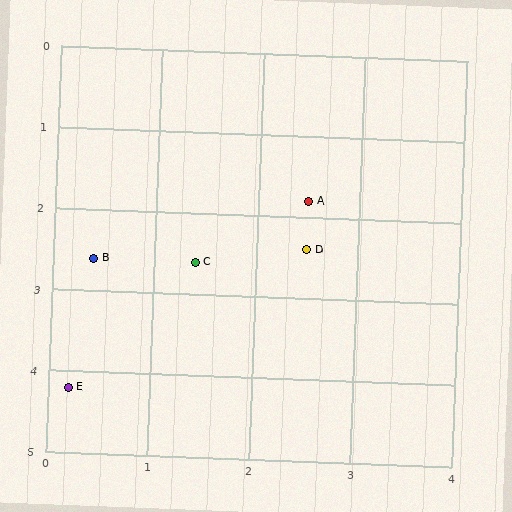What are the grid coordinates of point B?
Point B is at approximately (0.4, 2.6).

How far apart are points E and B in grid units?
Points E and B are about 1.6 grid units apart.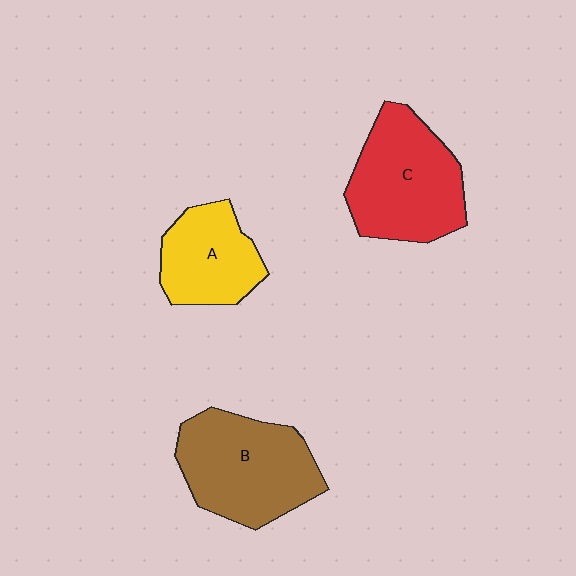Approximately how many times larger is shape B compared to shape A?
Approximately 1.5 times.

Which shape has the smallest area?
Shape A (yellow).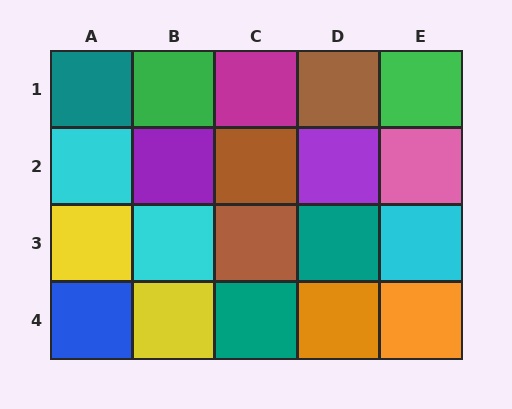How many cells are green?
2 cells are green.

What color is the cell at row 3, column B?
Cyan.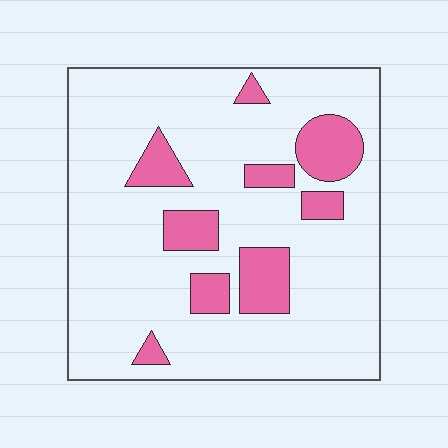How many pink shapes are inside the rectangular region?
9.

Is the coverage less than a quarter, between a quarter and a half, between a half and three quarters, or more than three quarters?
Less than a quarter.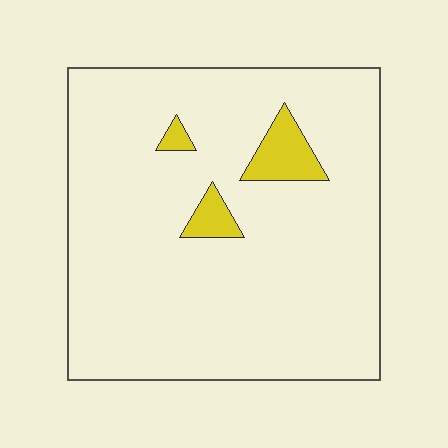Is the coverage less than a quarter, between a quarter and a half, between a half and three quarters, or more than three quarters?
Less than a quarter.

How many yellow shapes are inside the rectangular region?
3.